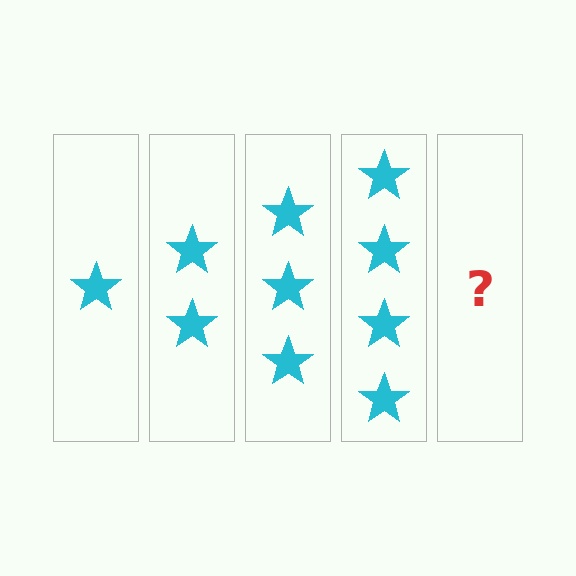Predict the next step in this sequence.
The next step is 5 stars.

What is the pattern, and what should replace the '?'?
The pattern is that each step adds one more star. The '?' should be 5 stars.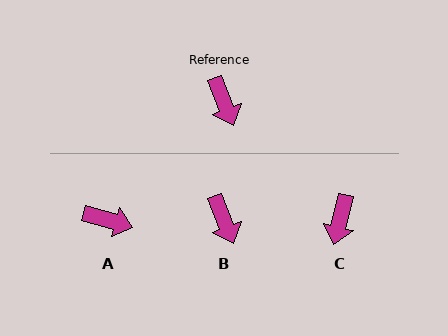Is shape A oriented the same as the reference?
No, it is off by about 52 degrees.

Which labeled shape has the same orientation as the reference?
B.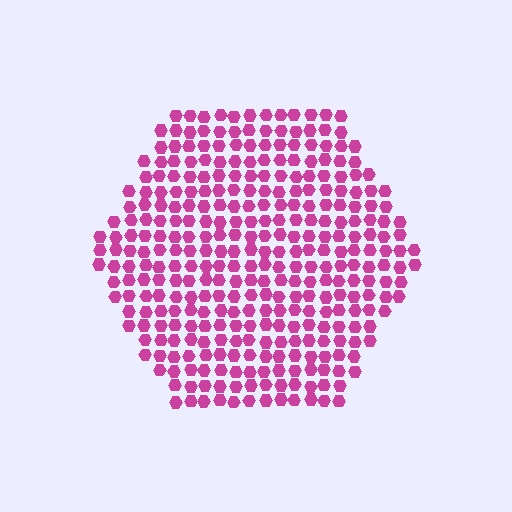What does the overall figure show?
The overall figure shows a hexagon.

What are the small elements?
The small elements are hexagons.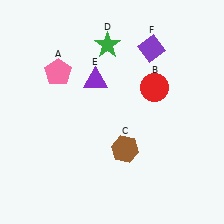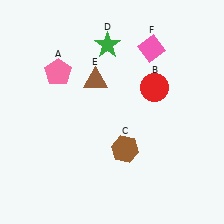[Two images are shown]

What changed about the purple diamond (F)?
In Image 1, F is purple. In Image 2, it changed to pink.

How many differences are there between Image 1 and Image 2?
There are 2 differences between the two images.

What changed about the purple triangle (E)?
In Image 1, E is purple. In Image 2, it changed to brown.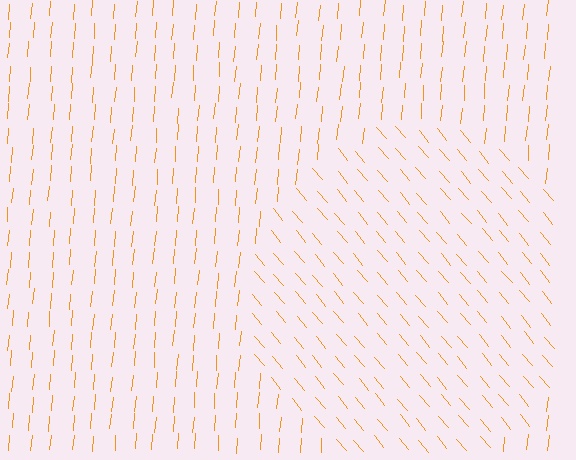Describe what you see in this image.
The image is filled with small orange line segments. A circle region in the image has lines oriented differently from the surrounding lines, creating a visible texture boundary.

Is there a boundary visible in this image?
Yes, there is a texture boundary formed by a change in line orientation.